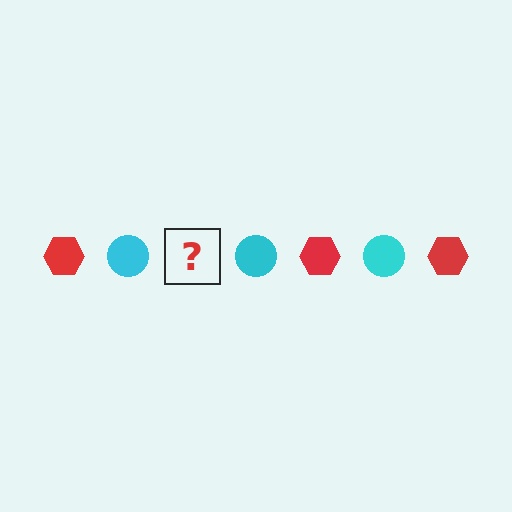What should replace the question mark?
The question mark should be replaced with a red hexagon.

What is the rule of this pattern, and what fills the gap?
The rule is that the pattern alternates between red hexagon and cyan circle. The gap should be filled with a red hexagon.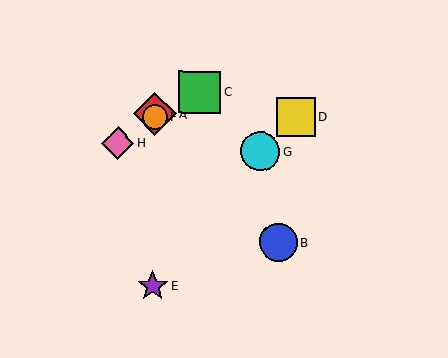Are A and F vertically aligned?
Yes, both are at x≈154.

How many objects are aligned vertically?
3 objects (A, E, F) are aligned vertically.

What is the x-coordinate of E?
Object E is at x≈152.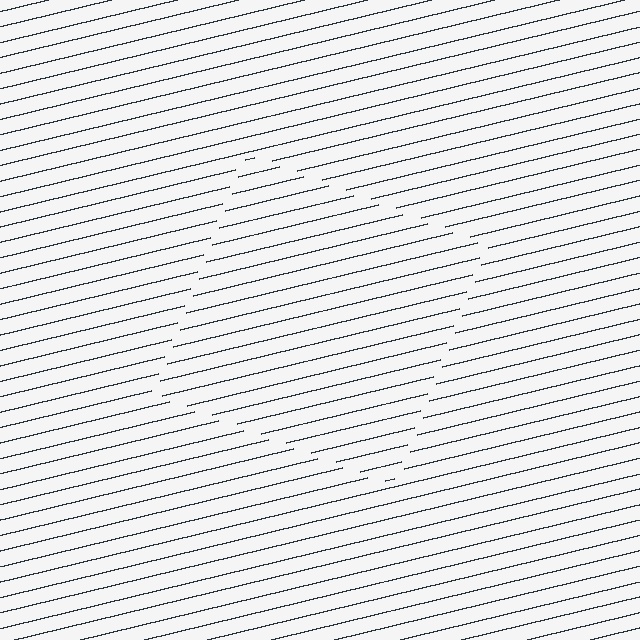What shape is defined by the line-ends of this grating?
An illusory square. The interior of the shape contains the same grating, shifted by half a period — the contour is defined by the phase discontinuity where line-ends from the inner and outer gratings abut.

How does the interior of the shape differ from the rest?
The interior of the shape contains the same grating, shifted by half a period — the contour is defined by the phase discontinuity where line-ends from the inner and outer gratings abut.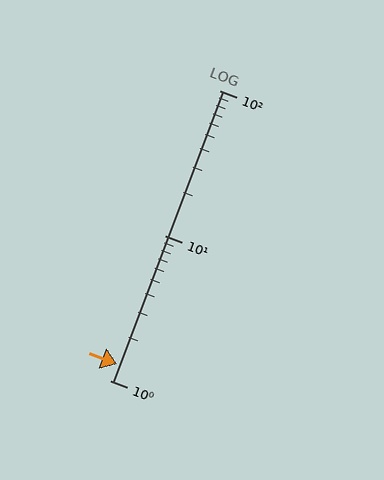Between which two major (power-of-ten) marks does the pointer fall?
The pointer is between 1 and 10.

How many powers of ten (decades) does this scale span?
The scale spans 2 decades, from 1 to 100.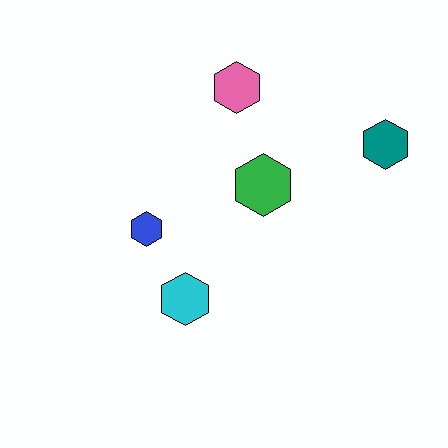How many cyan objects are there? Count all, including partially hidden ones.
There is 1 cyan object.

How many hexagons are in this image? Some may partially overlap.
There are 5 hexagons.